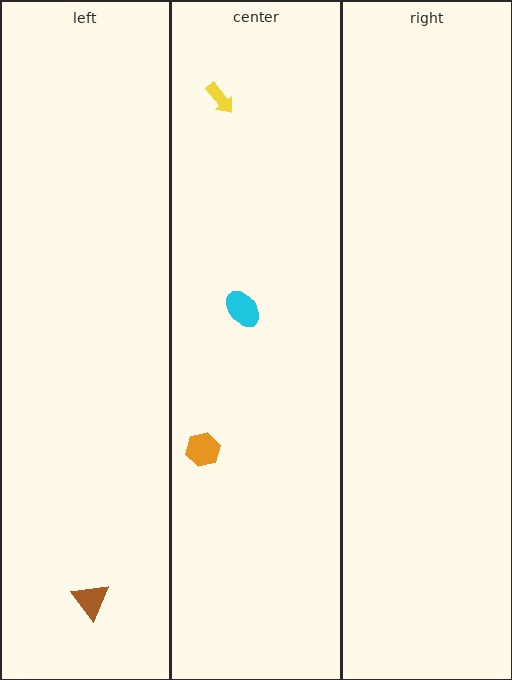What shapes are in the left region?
The brown triangle.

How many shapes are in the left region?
1.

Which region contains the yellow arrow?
The center region.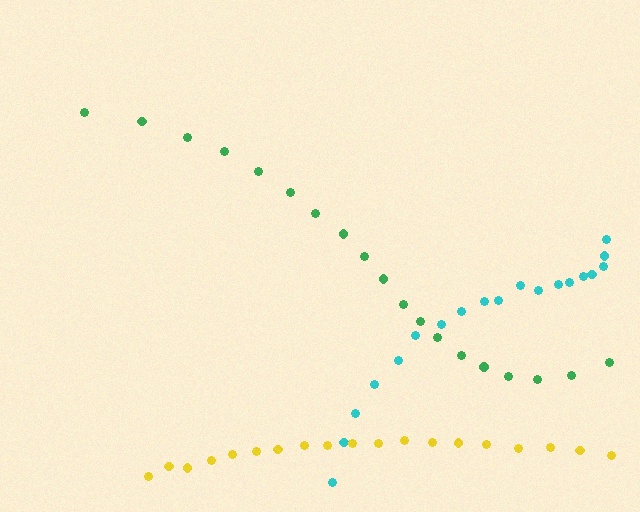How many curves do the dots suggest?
There are 3 distinct paths.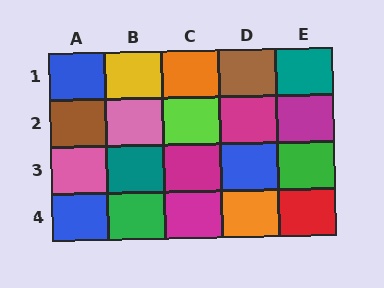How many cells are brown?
2 cells are brown.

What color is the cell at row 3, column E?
Green.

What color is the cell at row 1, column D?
Brown.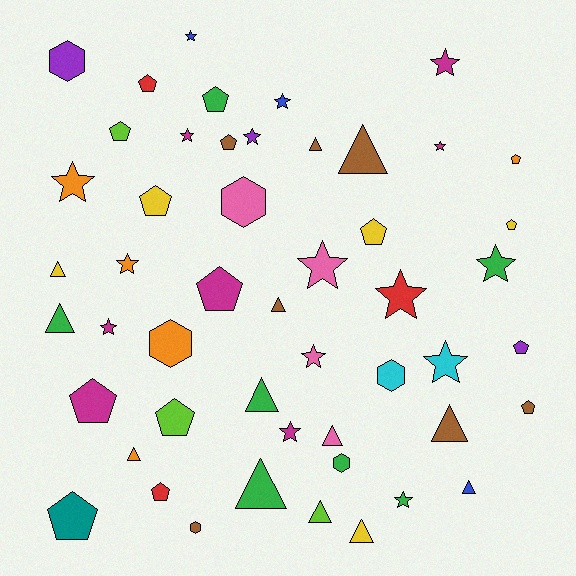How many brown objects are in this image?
There are 7 brown objects.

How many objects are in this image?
There are 50 objects.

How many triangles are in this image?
There are 13 triangles.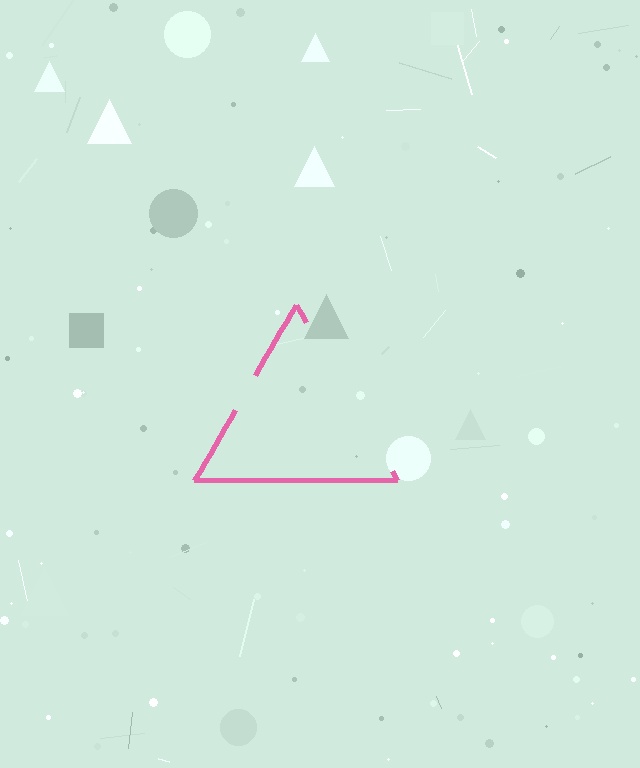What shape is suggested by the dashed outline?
The dashed outline suggests a triangle.